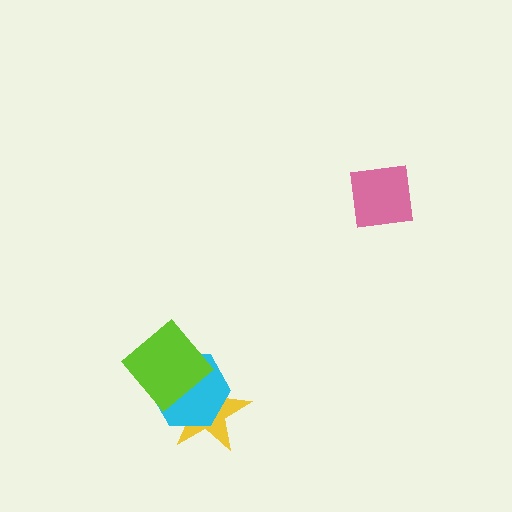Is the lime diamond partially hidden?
No, no other shape covers it.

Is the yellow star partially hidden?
Yes, it is partially covered by another shape.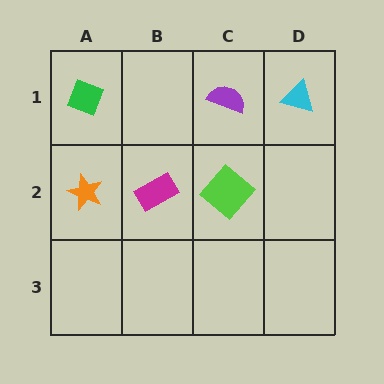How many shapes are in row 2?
3 shapes.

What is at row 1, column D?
A cyan triangle.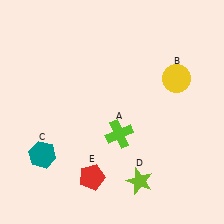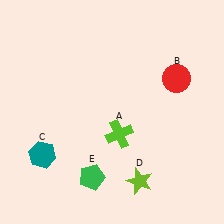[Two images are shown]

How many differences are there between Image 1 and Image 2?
There are 2 differences between the two images.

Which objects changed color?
B changed from yellow to red. E changed from red to green.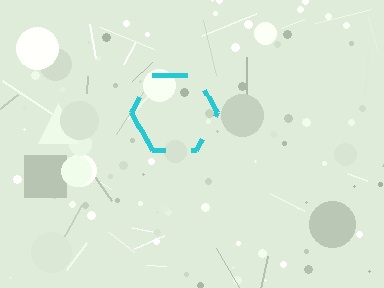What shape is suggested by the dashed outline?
The dashed outline suggests a hexagon.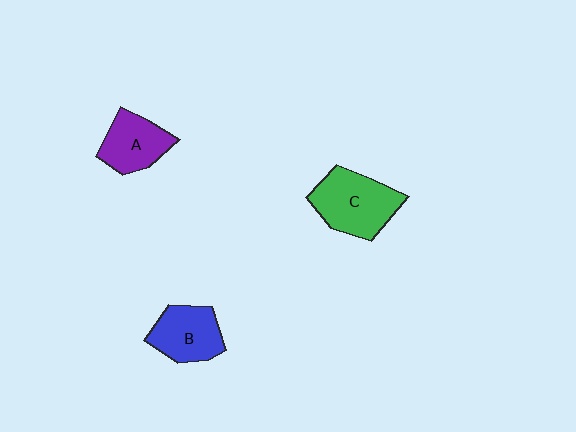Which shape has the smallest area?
Shape A (purple).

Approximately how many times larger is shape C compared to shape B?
Approximately 1.3 times.